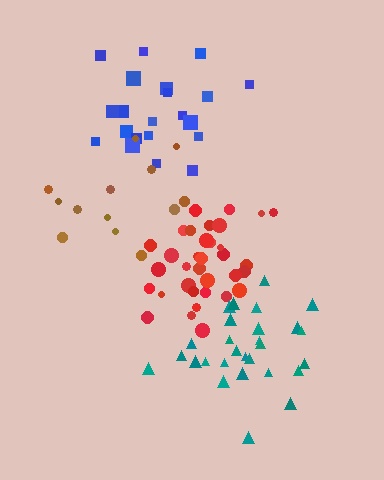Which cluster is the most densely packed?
Red.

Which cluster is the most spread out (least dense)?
Brown.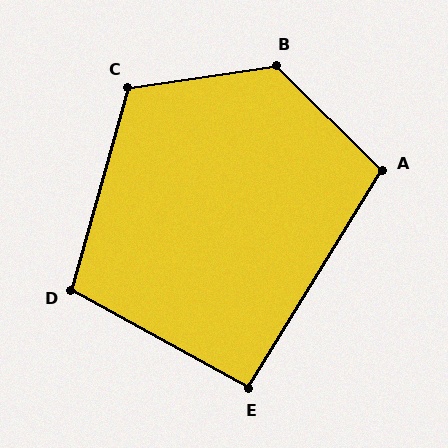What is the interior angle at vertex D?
Approximately 103 degrees (obtuse).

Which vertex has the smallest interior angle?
E, at approximately 92 degrees.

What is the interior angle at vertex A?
Approximately 103 degrees (obtuse).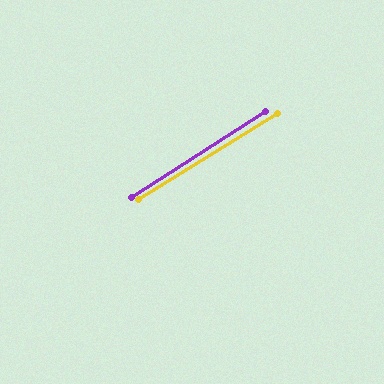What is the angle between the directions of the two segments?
Approximately 1 degree.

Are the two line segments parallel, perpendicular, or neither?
Parallel — their directions differ by only 0.9°.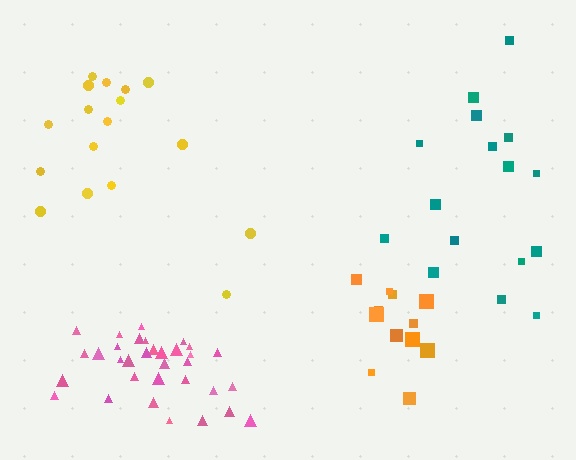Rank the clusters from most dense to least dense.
pink, orange, teal, yellow.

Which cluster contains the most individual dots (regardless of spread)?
Pink (33).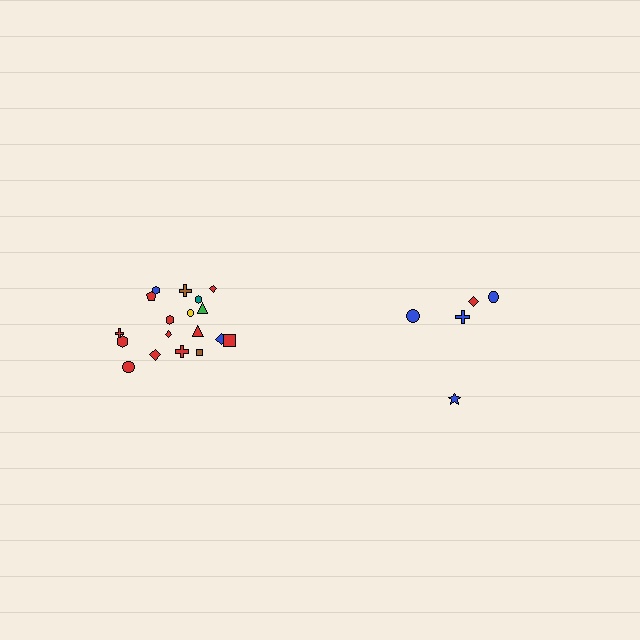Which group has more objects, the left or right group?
The left group.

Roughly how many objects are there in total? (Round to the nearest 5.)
Roughly 25 objects in total.